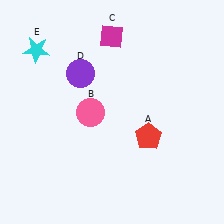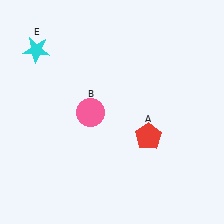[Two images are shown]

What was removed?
The purple circle (D), the magenta diamond (C) were removed in Image 2.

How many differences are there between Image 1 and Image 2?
There are 2 differences between the two images.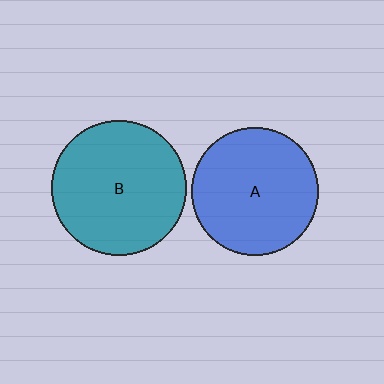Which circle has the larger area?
Circle B (teal).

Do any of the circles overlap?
No, none of the circles overlap.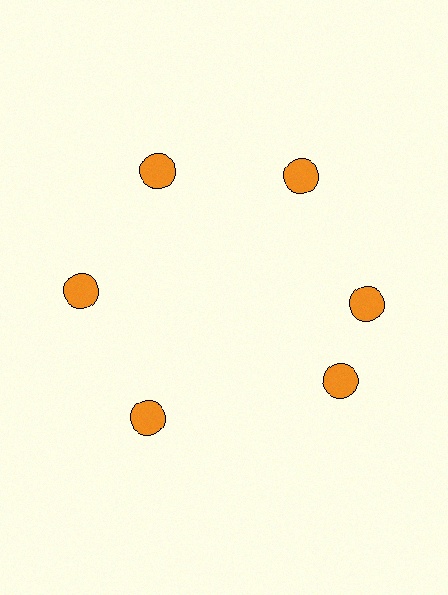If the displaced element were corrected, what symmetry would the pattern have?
It would have 6-fold rotational symmetry — the pattern would map onto itself every 60 degrees.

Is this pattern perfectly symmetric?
No. The 6 orange circles are arranged in a ring, but one element near the 5 o'clock position is rotated out of alignment along the ring, breaking the 6-fold rotational symmetry.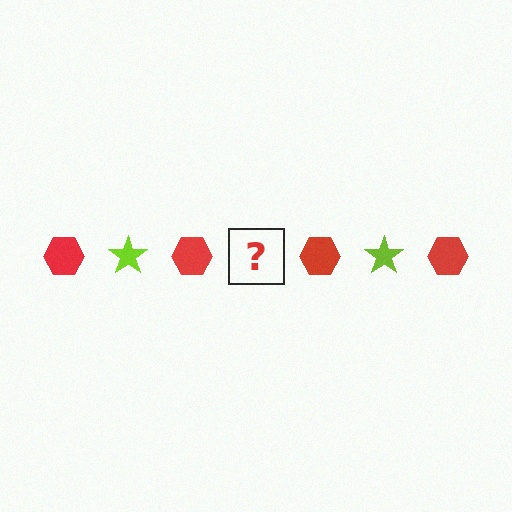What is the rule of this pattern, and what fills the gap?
The rule is that the pattern alternates between red hexagon and lime star. The gap should be filled with a lime star.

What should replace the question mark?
The question mark should be replaced with a lime star.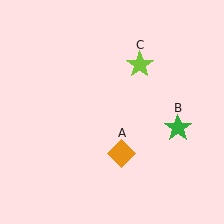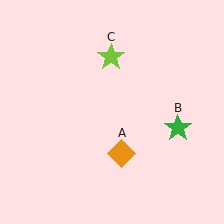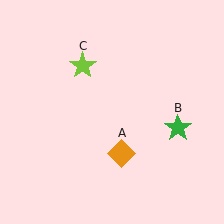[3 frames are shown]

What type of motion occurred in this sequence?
The lime star (object C) rotated counterclockwise around the center of the scene.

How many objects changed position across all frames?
1 object changed position: lime star (object C).